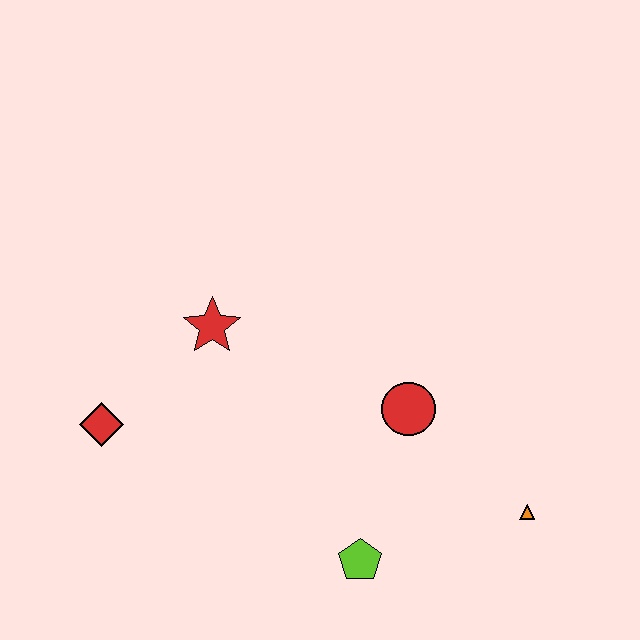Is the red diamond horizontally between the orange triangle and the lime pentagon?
No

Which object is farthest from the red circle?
The red diamond is farthest from the red circle.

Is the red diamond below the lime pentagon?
No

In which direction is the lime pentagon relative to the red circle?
The lime pentagon is below the red circle.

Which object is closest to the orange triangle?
The red circle is closest to the orange triangle.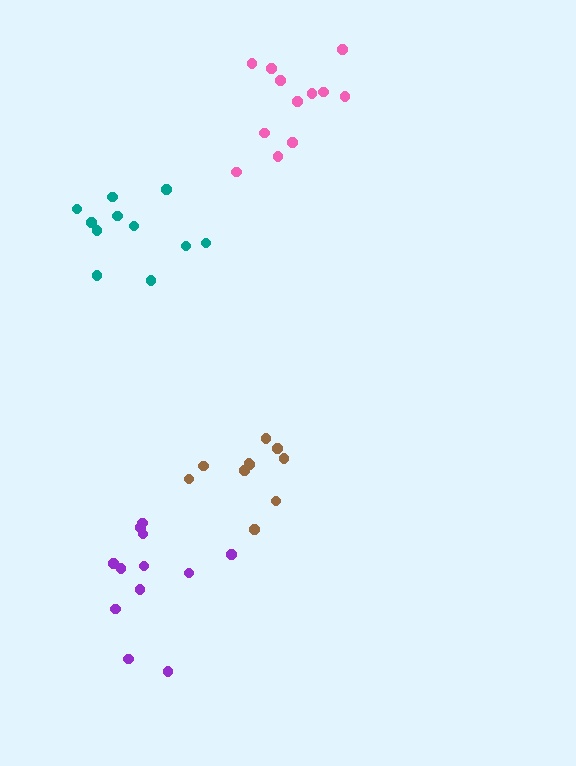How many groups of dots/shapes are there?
There are 4 groups.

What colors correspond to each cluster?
The clusters are colored: teal, brown, pink, purple.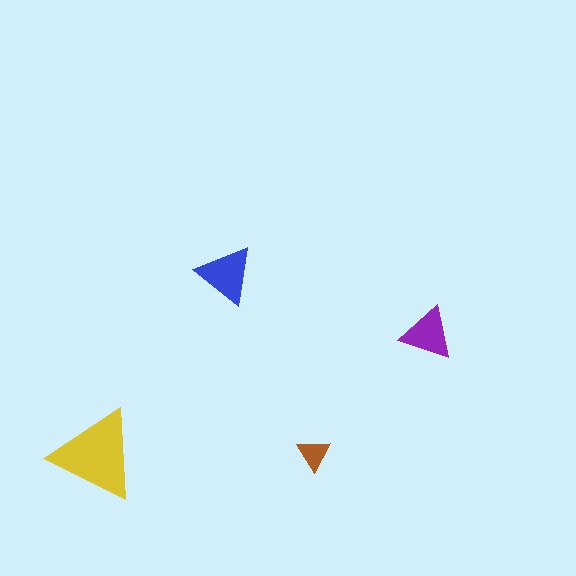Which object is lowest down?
The yellow triangle is bottommost.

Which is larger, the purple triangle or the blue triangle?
The blue one.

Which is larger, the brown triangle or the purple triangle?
The purple one.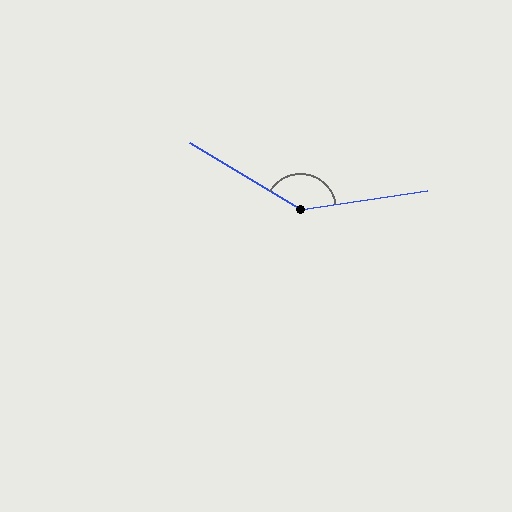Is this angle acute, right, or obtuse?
It is obtuse.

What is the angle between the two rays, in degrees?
Approximately 140 degrees.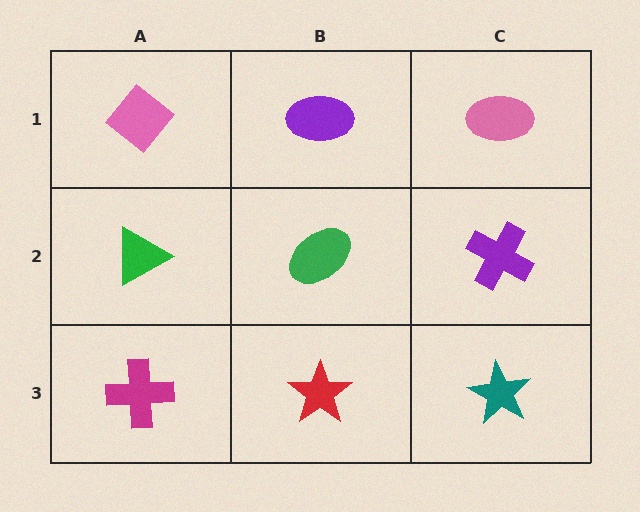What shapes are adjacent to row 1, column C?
A purple cross (row 2, column C), a purple ellipse (row 1, column B).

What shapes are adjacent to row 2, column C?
A pink ellipse (row 1, column C), a teal star (row 3, column C), a green ellipse (row 2, column B).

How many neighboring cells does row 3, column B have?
3.